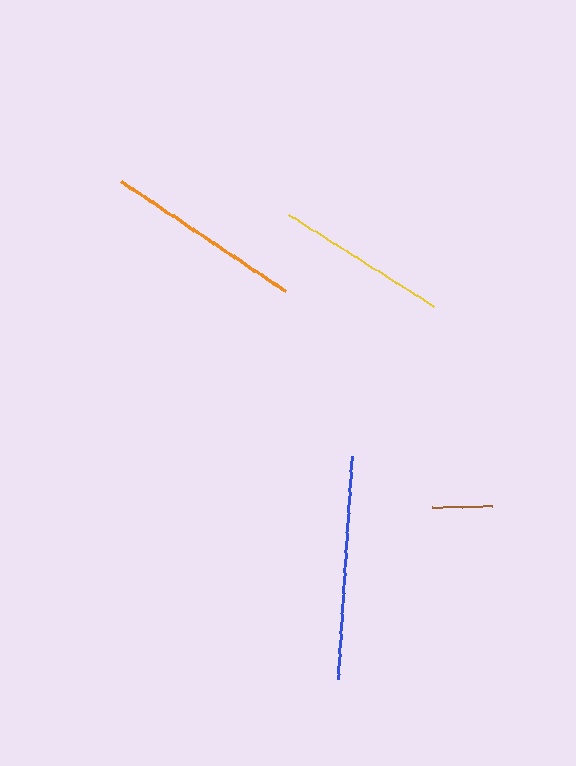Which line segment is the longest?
The blue line is the longest at approximately 223 pixels.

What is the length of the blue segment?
The blue segment is approximately 223 pixels long.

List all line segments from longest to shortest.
From longest to shortest: blue, orange, yellow, brown.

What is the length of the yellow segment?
The yellow segment is approximately 172 pixels long.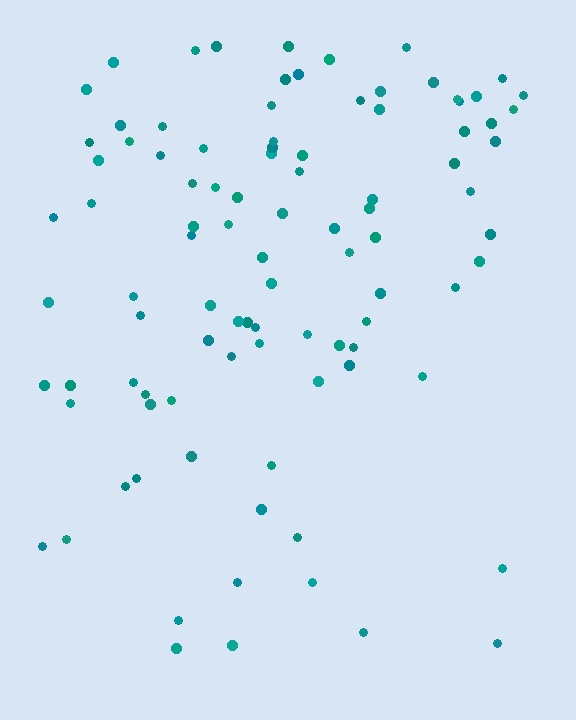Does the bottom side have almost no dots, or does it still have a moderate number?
Still a moderate number, just noticeably fewer than the top.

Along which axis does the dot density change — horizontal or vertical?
Vertical.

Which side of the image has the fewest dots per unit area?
The bottom.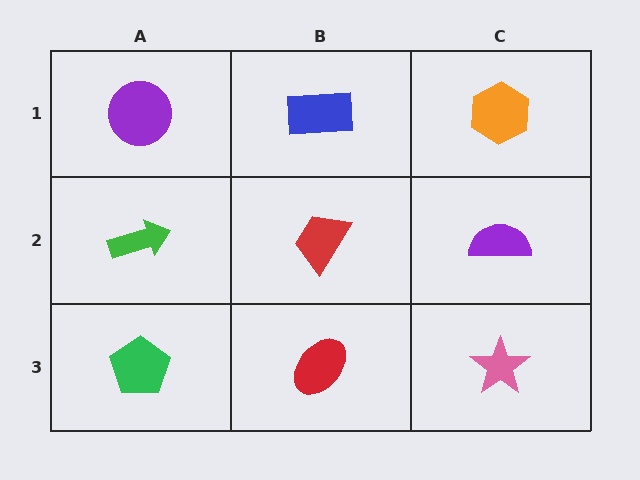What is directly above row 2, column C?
An orange hexagon.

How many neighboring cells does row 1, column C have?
2.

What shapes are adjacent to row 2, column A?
A purple circle (row 1, column A), a green pentagon (row 3, column A), a red trapezoid (row 2, column B).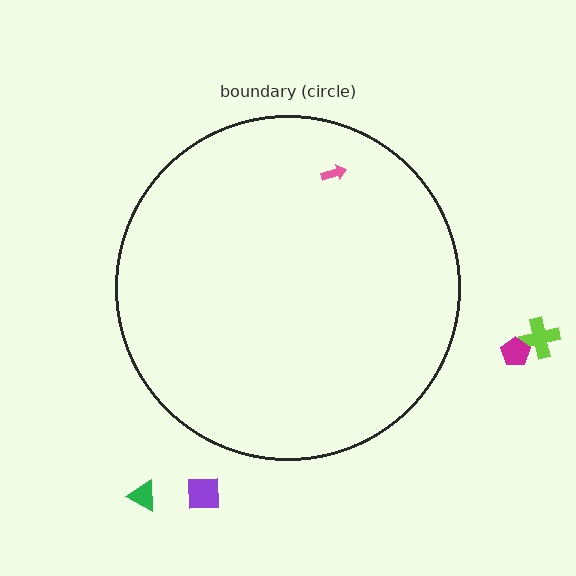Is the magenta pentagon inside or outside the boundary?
Outside.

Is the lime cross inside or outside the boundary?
Outside.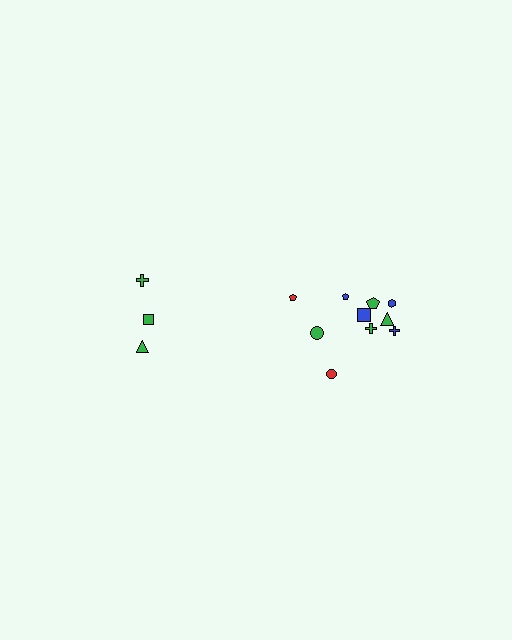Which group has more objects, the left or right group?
The right group.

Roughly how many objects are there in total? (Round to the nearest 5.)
Roughly 15 objects in total.